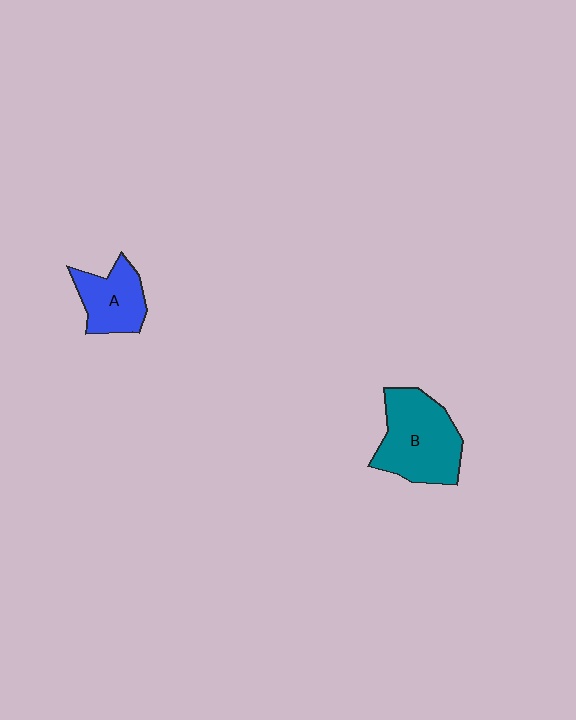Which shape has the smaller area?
Shape A (blue).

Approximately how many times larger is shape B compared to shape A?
Approximately 1.6 times.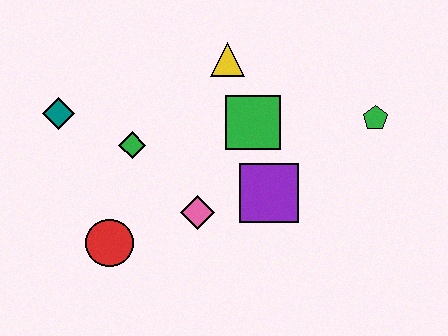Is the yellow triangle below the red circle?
No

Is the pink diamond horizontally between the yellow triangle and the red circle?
Yes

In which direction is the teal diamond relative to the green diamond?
The teal diamond is to the left of the green diamond.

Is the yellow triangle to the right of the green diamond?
Yes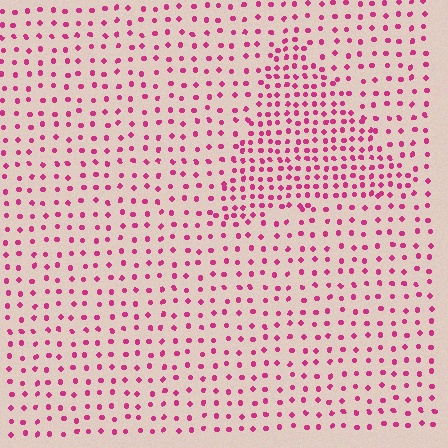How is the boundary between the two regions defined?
The boundary is defined by a change in element density (approximately 1.9x ratio). All elements are the same color, size, and shape.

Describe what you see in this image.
The image contains small magenta elements arranged at two different densities. A triangle-shaped region is visible where the elements are more densely packed than the surrounding area.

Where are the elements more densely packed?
The elements are more densely packed inside the triangle boundary.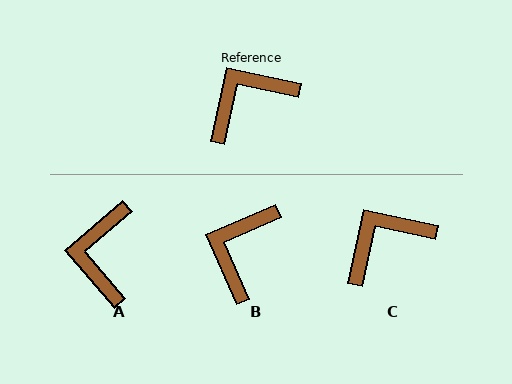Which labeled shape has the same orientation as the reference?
C.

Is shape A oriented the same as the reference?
No, it is off by about 53 degrees.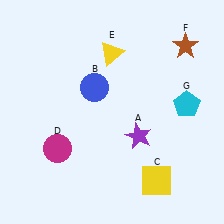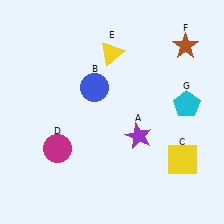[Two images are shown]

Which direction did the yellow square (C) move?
The yellow square (C) moved right.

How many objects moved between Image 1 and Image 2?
1 object moved between the two images.